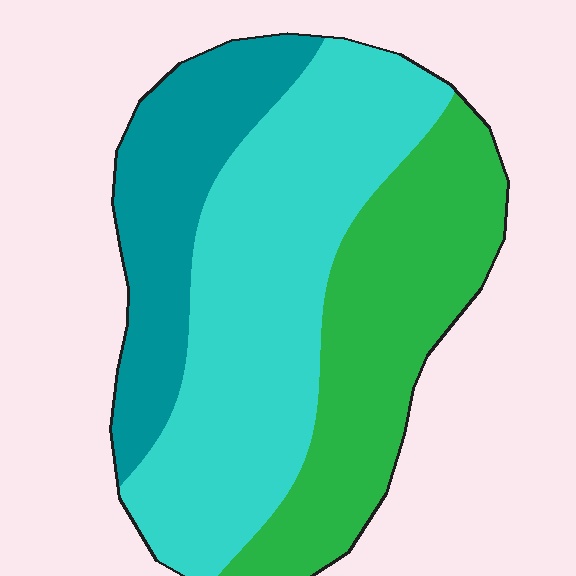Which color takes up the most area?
Cyan, at roughly 45%.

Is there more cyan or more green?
Cyan.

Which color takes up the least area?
Teal, at roughly 20%.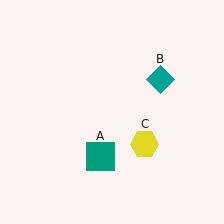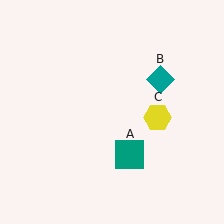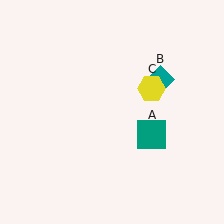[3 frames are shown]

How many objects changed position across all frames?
2 objects changed position: teal square (object A), yellow hexagon (object C).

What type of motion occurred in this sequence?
The teal square (object A), yellow hexagon (object C) rotated counterclockwise around the center of the scene.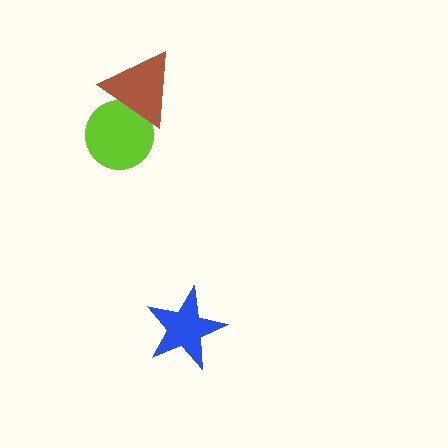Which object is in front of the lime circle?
The brown triangle is in front of the lime circle.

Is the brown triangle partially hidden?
No, no other shape covers it.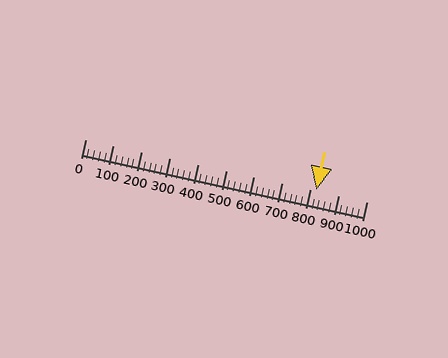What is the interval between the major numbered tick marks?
The major tick marks are spaced 100 units apart.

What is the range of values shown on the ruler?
The ruler shows values from 0 to 1000.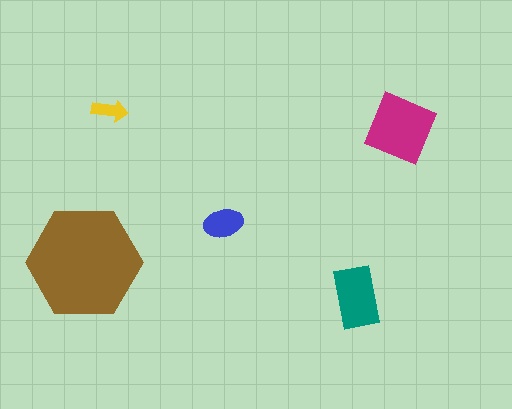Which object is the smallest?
The yellow arrow.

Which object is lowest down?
The teal rectangle is bottommost.